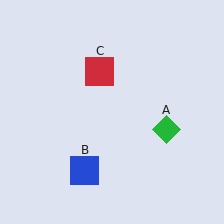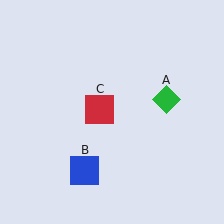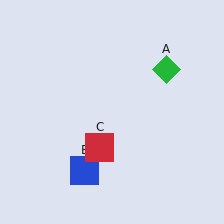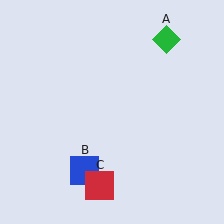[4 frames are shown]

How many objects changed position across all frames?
2 objects changed position: green diamond (object A), red square (object C).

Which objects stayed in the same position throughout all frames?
Blue square (object B) remained stationary.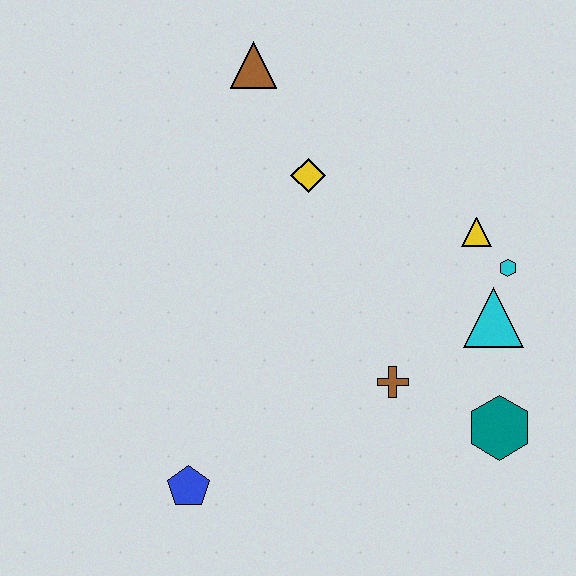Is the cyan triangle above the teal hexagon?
Yes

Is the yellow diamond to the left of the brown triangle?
No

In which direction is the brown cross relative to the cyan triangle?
The brown cross is to the left of the cyan triangle.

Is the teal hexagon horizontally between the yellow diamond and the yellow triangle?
No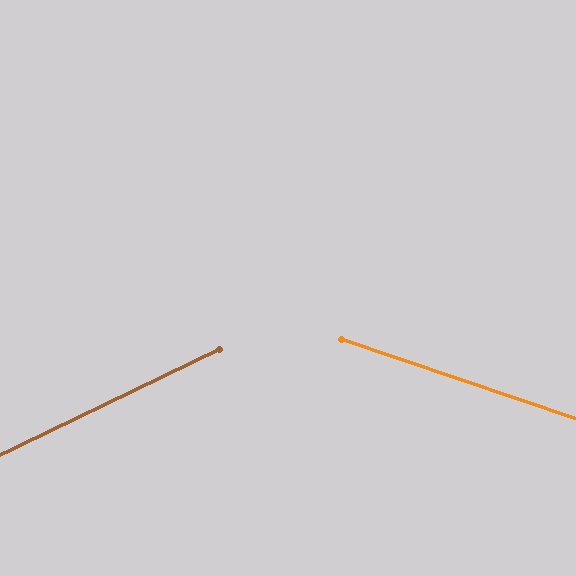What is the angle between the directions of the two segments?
Approximately 44 degrees.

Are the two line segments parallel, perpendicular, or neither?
Neither parallel nor perpendicular — they differ by about 44°.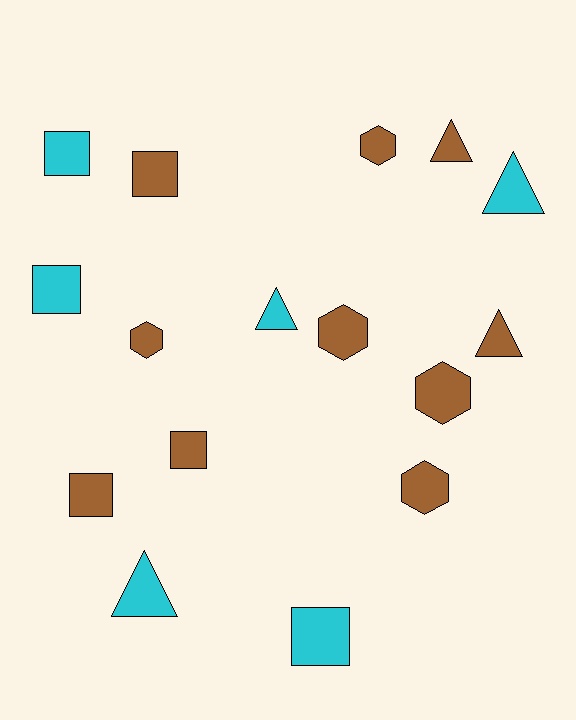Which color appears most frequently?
Brown, with 10 objects.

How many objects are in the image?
There are 16 objects.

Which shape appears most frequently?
Square, with 6 objects.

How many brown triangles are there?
There are 2 brown triangles.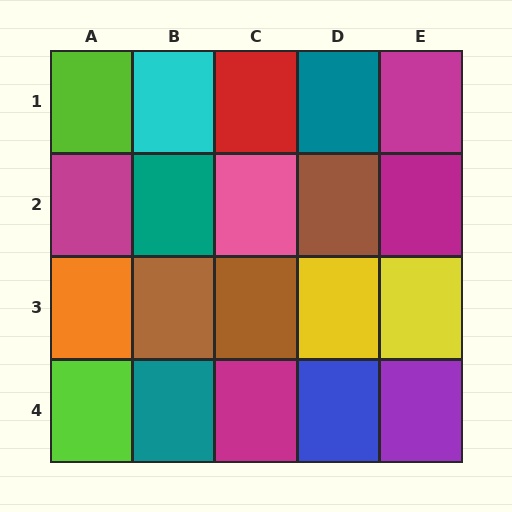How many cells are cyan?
1 cell is cyan.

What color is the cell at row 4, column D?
Blue.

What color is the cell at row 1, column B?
Cyan.